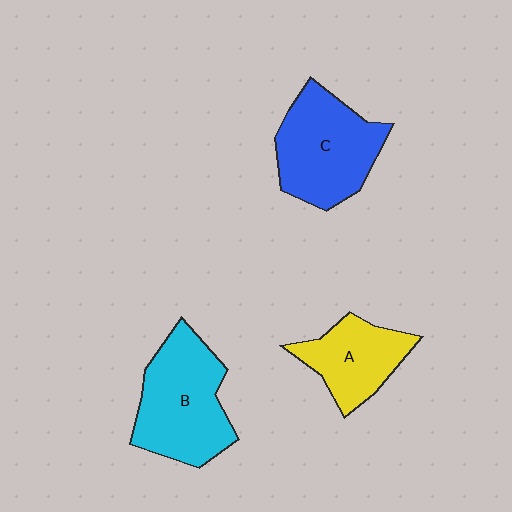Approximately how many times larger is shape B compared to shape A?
Approximately 1.5 times.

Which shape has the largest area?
Shape B (cyan).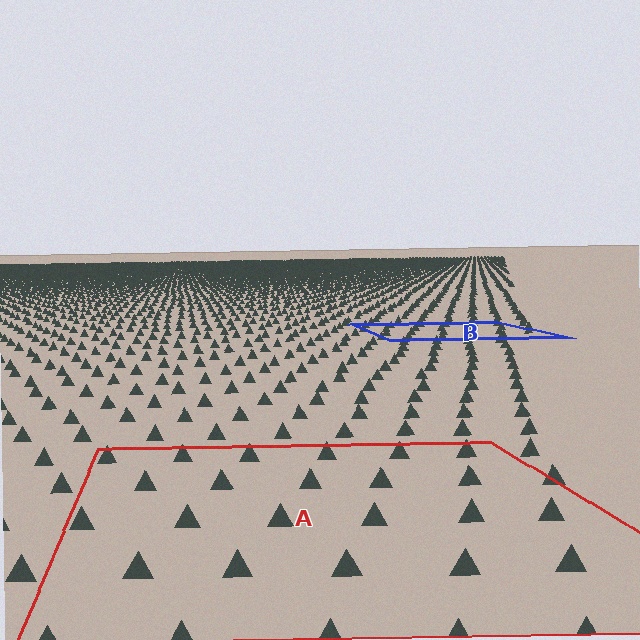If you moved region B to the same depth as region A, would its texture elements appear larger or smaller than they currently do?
They would appear larger. At a closer depth, the same texture elements are projected at a bigger on-screen size.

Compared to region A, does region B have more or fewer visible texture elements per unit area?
Region B has more texture elements per unit area — they are packed more densely because it is farther away.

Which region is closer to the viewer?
Region A is closer. The texture elements there are larger and more spread out.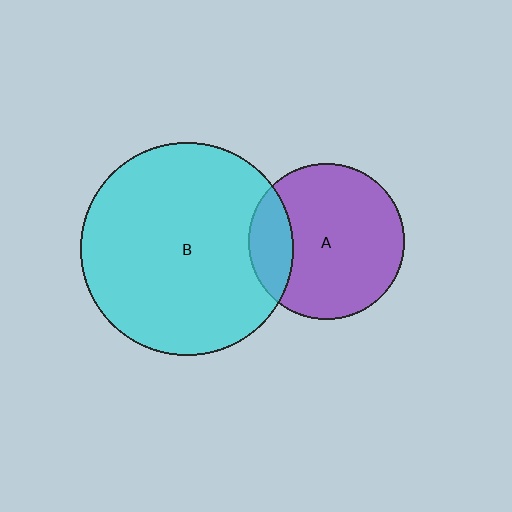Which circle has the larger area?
Circle B (cyan).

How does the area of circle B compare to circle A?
Approximately 1.9 times.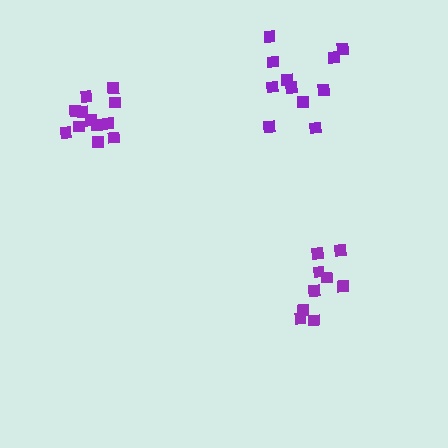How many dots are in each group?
Group 1: 11 dots, Group 2: 9 dots, Group 3: 12 dots (32 total).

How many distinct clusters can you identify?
There are 3 distinct clusters.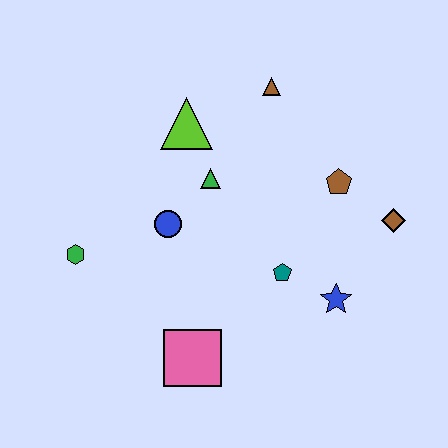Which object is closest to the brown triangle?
The lime triangle is closest to the brown triangle.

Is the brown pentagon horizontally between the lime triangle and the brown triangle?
No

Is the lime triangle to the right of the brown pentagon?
No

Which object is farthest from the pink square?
The brown triangle is farthest from the pink square.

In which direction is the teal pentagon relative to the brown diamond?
The teal pentagon is to the left of the brown diamond.